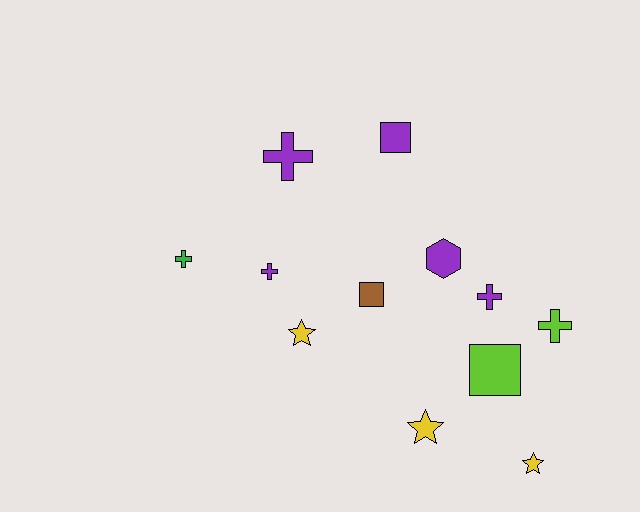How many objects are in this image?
There are 12 objects.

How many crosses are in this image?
There are 5 crosses.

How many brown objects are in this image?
There is 1 brown object.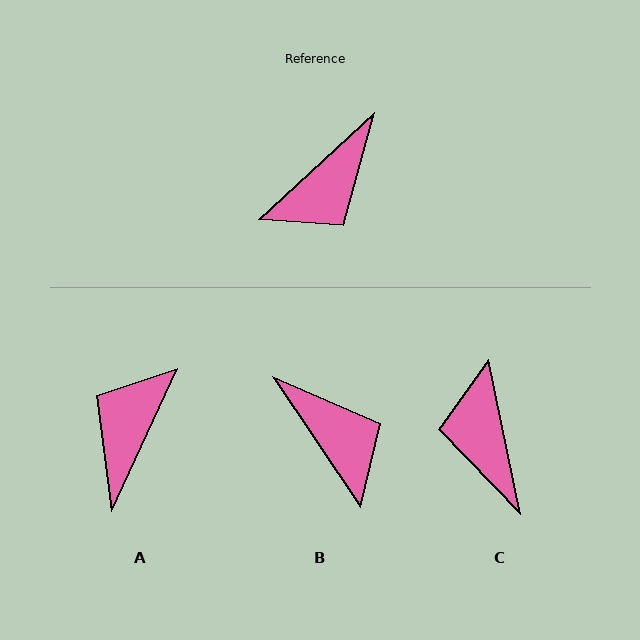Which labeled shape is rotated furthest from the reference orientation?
A, about 157 degrees away.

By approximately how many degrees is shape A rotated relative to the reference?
Approximately 157 degrees clockwise.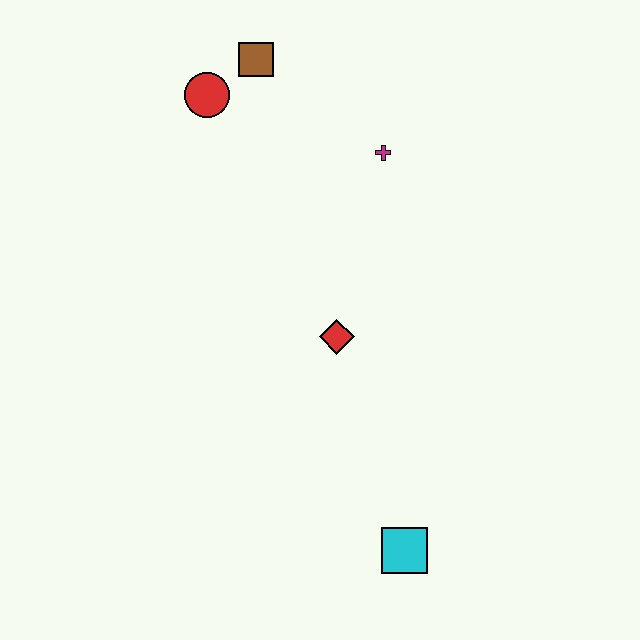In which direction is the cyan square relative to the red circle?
The cyan square is below the red circle.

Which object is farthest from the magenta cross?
The cyan square is farthest from the magenta cross.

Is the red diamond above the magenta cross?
No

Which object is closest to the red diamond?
The magenta cross is closest to the red diamond.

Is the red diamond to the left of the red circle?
No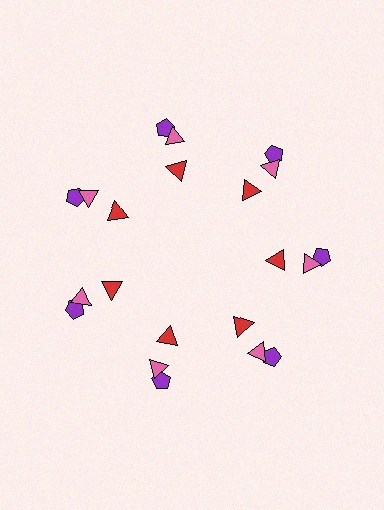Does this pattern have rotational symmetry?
Yes, this pattern has 7-fold rotational symmetry. It looks the same after rotating 51 degrees around the center.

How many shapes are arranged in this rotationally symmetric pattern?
There are 21 shapes, arranged in 7 groups of 3.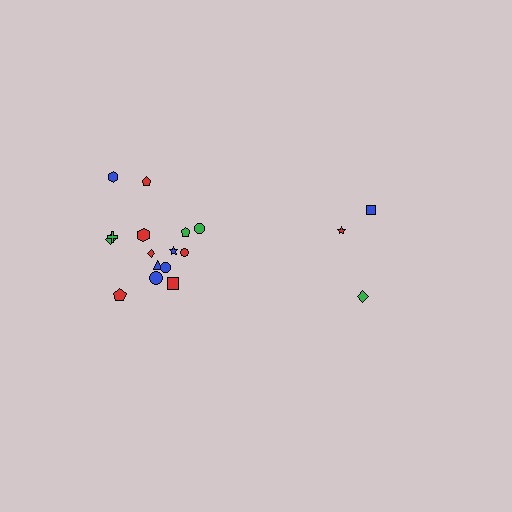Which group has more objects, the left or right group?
The left group.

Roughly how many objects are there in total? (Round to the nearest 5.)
Roughly 20 objects in total.